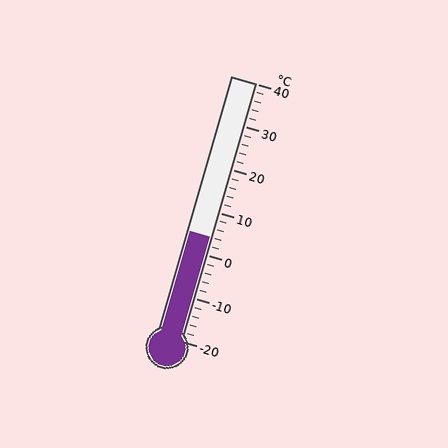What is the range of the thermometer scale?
The thermometer scale ranges from -20°C to 40°C.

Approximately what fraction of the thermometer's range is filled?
The thermometer is filled to approximately 40% of its range.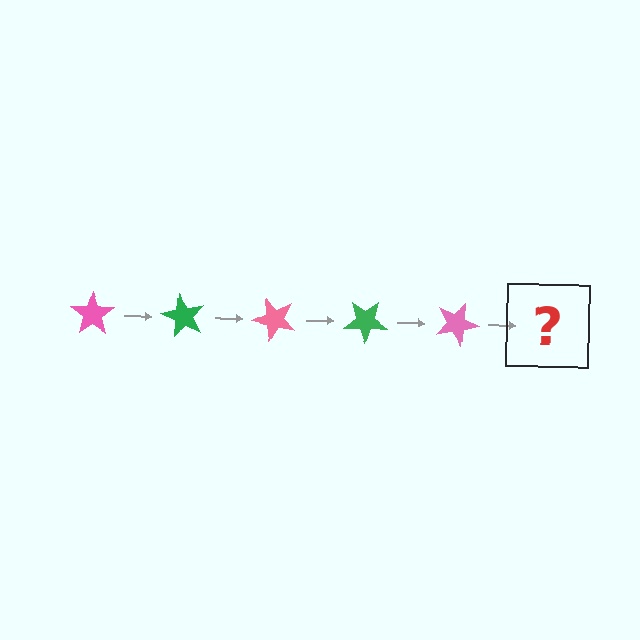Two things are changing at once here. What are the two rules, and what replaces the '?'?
The two rules are that it rotates 60 degrees each step and the color cycles through pink and green. The '?' should be a green star, rotated 300 degrees from the start.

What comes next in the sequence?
The next element should be a green star, rotated 300 degrees from the start.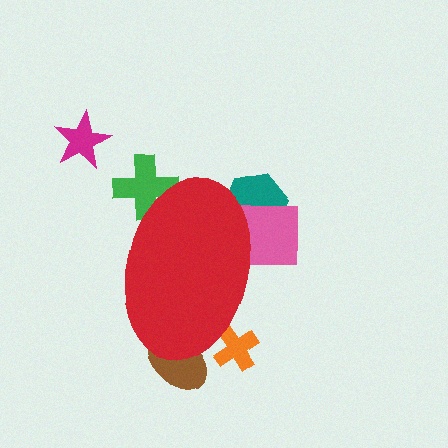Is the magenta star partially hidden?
No, the magenta star is fully visible.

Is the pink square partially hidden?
Yes, the pink square is partially hidden behind the red ellipse.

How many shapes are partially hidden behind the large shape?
5 shapes are partially hidden.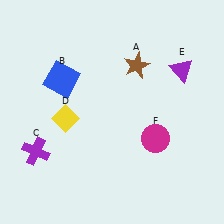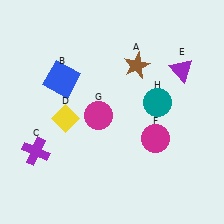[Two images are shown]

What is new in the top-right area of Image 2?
A teal circle (H) was added in the top-right area of Image 2.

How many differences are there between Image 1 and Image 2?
There are 2 differences between the two images.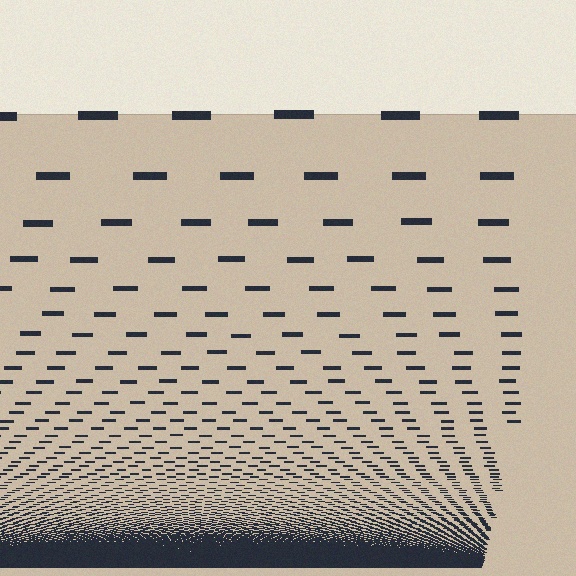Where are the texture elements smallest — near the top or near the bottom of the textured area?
Near the bottom.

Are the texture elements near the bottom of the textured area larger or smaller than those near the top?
Smaller. The gradient is inverted — elements near the bottom are smaller and denser.